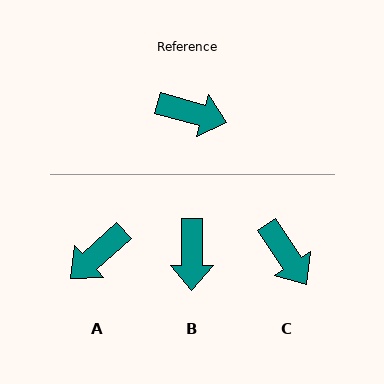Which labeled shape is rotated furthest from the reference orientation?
A, about 123 degrees away.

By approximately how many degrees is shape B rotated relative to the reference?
Approximately 74 degrees clockwise.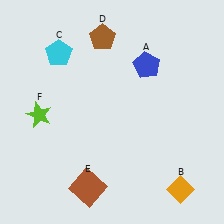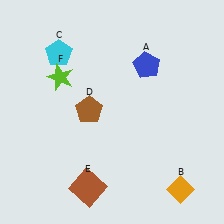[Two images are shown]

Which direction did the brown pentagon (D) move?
The brown pentagon (D) moved down.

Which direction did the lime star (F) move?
The lime star (F) moved up.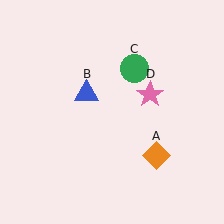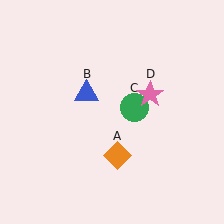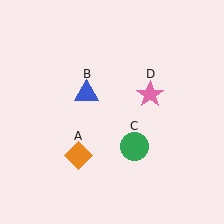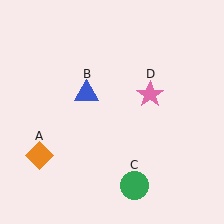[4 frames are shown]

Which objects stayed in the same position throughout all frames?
Blue triangle (object B) and pink star (object D) remained stationary.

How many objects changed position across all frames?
2 objects changed position: orange diamond (object A), green circle (object C).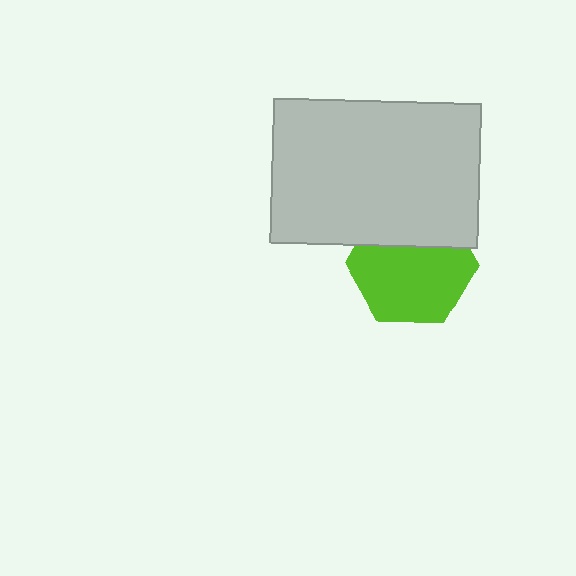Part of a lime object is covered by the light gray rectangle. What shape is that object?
It is a hexagon.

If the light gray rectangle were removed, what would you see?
You would see the complete lime hexagon.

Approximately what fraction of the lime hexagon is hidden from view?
Roughly 32% of the lime hexagon is hidden behind the light gray rectangle.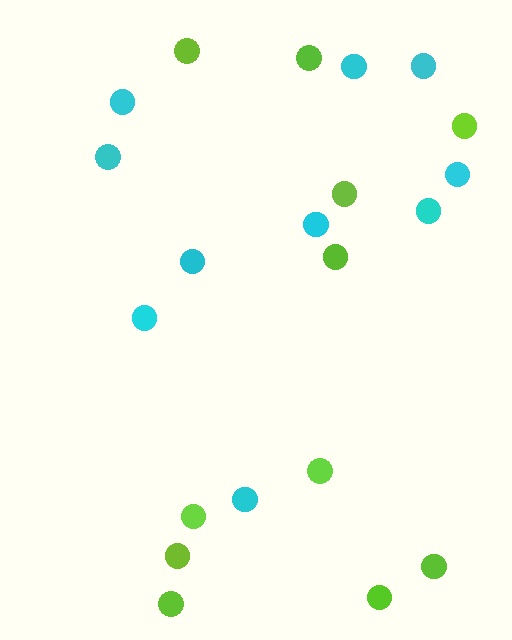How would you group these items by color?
There are 2 groups: one group of lime circles (11) and one group of cyan circles (10).